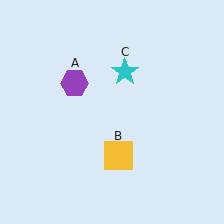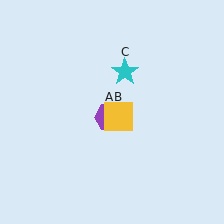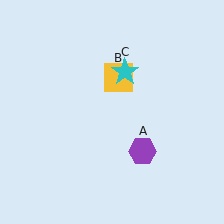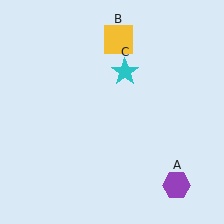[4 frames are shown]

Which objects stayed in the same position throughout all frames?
Cyan star (object C) remained stationary.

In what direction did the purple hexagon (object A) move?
The purple hexagon (object A) moved down and to the right.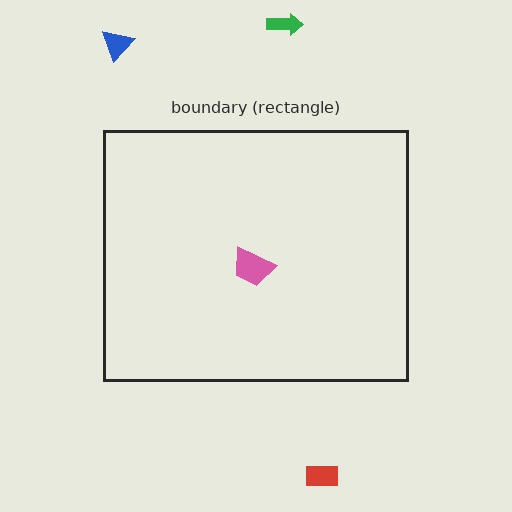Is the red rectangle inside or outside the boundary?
Outside.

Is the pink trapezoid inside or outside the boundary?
Inside.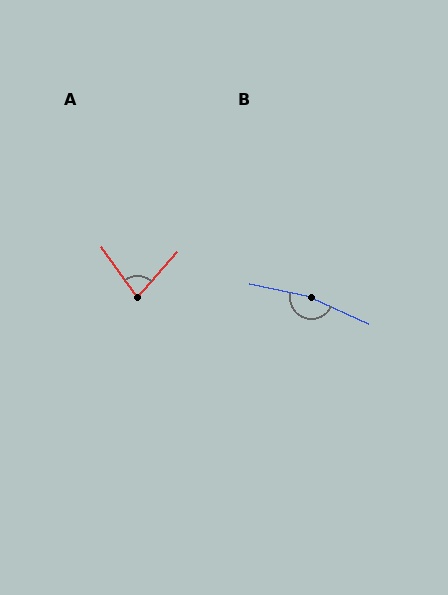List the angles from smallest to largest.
A (77°), B (168°).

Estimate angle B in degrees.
Approximately 168 degrees.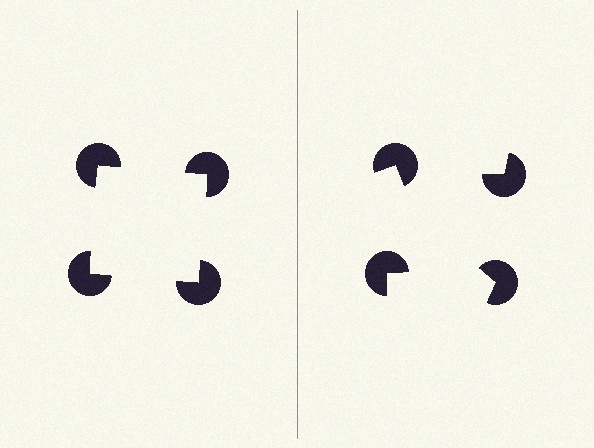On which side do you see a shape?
An illusory square appears on the left side. On the right side the wedge cuts are rotated, so no coherent shape forms.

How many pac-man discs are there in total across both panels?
8 — 4 on each side.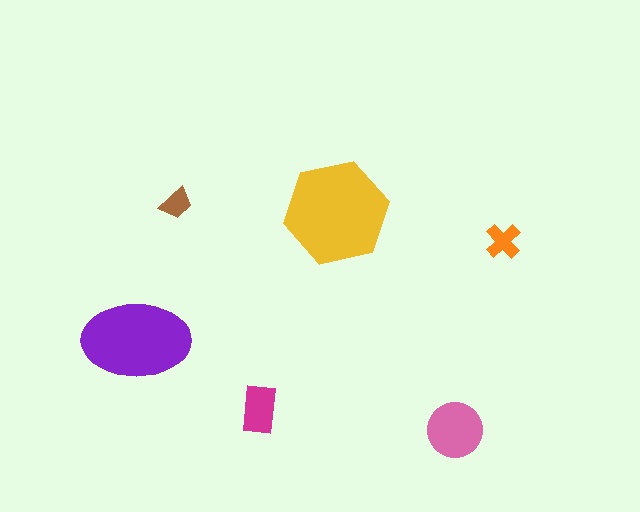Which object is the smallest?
The brown trapezoid.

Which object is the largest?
The yellow hexagon.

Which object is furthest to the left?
The purple ellipse is leftmost.